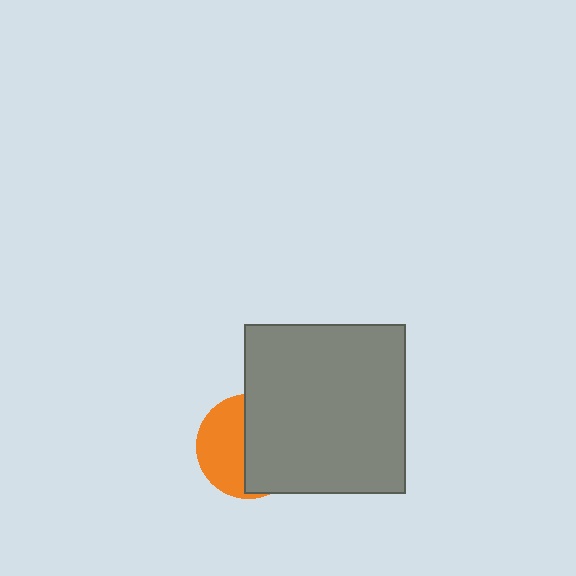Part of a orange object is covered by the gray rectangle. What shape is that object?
It is a circle.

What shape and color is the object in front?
The object in front is a gray rectangle.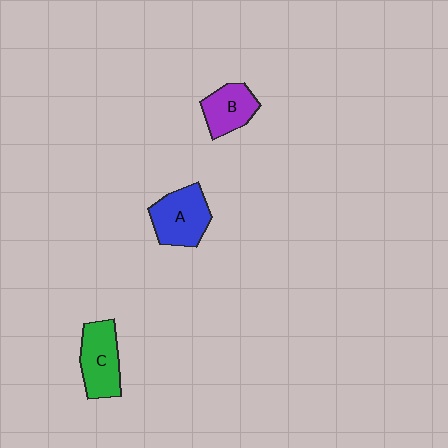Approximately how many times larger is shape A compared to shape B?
Approximately 1.3 times.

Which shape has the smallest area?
Shape B (purple).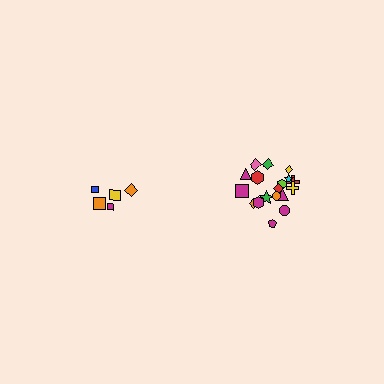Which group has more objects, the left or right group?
The right group.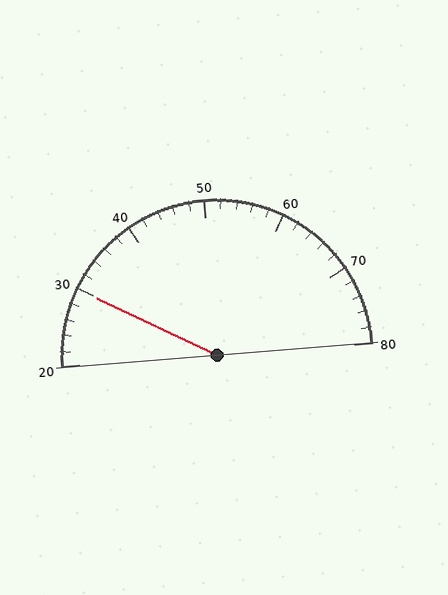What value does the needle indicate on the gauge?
The needle indicates approximately 30.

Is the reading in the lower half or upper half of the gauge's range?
The reading is in the lower half of the range (20 to 80).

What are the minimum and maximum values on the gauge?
The gauge ranges from 20 to 80.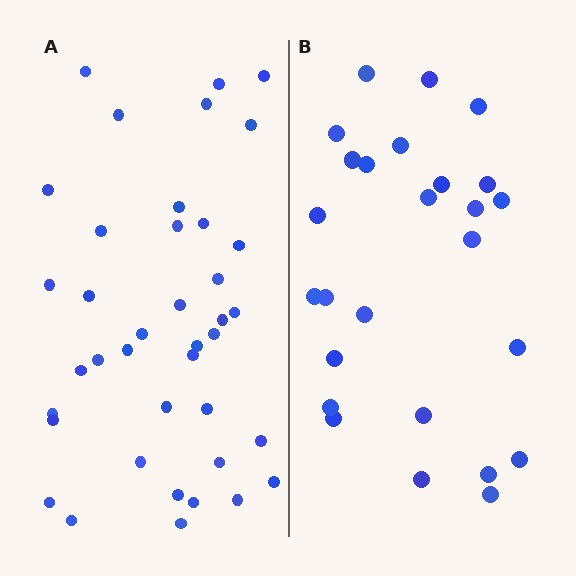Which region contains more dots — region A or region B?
Region A (the left region) has more dots.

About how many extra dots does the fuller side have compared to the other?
Region A has approximately 15 more dots than region B.